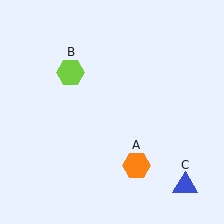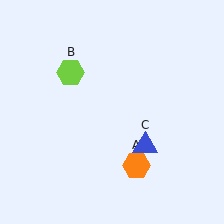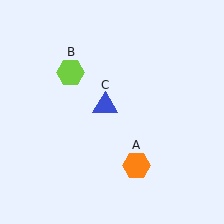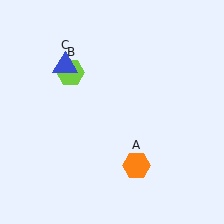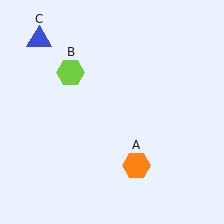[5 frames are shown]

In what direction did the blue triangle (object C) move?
The blue triangle (object C) moved up and to the left.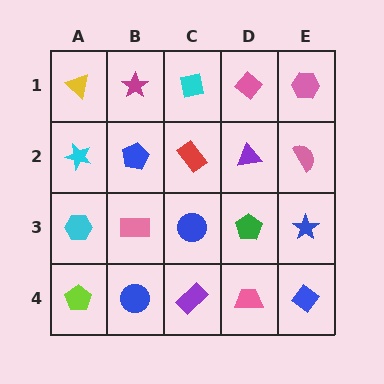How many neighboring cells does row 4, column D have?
3.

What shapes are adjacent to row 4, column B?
A pink rectangle (row 3, column B), a lime pentagon (row 4, column A), a purple rectangle (row 4, column C).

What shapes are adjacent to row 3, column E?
A pink semicircle (row 2, column E), a blue diamond (row 4, column E), a green pentagon (row 3, column D).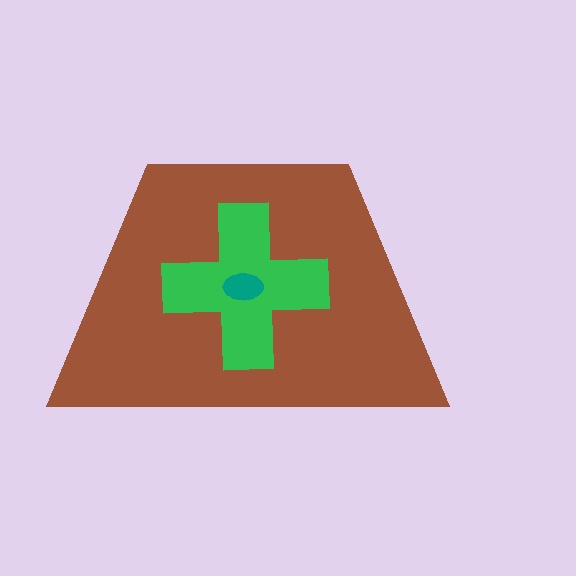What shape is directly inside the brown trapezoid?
The green cross.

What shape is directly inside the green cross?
The teal ellipse.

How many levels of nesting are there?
3.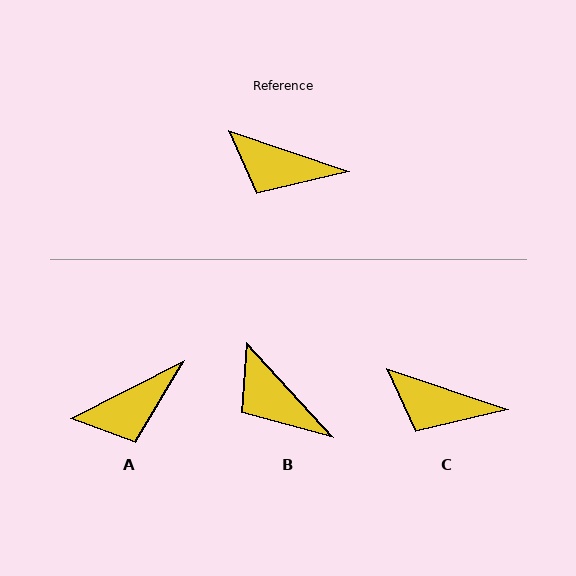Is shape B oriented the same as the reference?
No, it is off by about 28 degrees.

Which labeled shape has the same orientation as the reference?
C.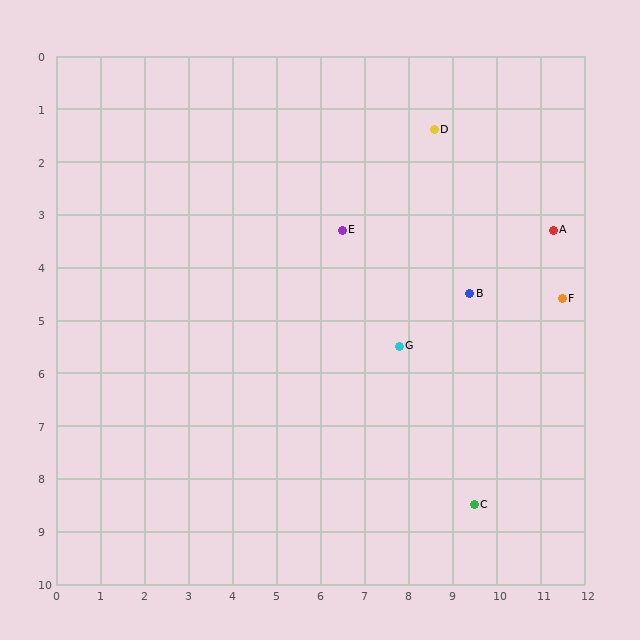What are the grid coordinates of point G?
Point G is at approximately (7.8, 5.5).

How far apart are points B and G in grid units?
Points B and G are about 1.9 grid units apart.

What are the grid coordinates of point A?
Point A is at approximately (11.3, 3.3).